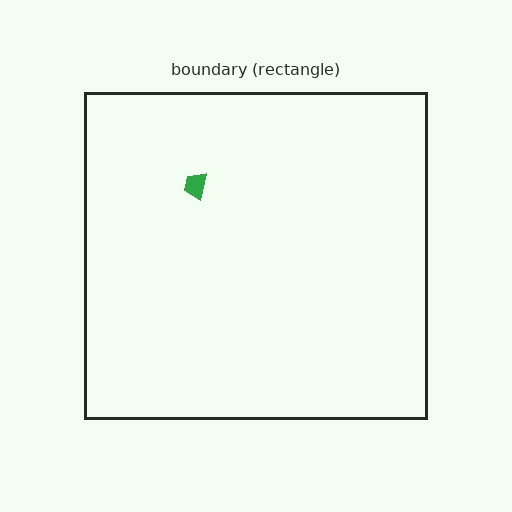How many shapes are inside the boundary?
1 inside, 0 outside.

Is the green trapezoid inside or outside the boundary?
Inside.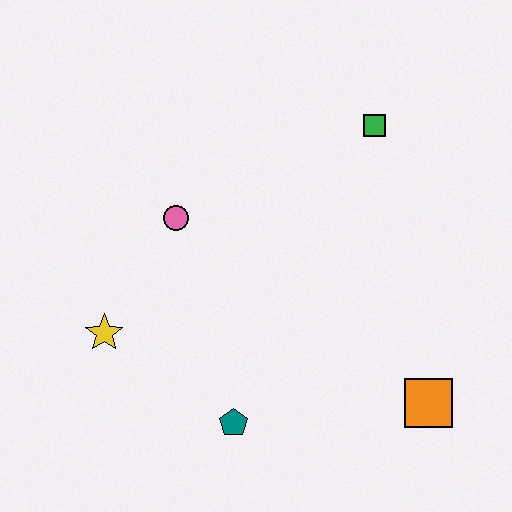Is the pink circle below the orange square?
No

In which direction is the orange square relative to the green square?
The orange square is below the green square.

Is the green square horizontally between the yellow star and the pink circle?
No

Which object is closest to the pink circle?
The yellow star is closest to the pink circle.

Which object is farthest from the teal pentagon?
The green square is farthest from the teal pentagon.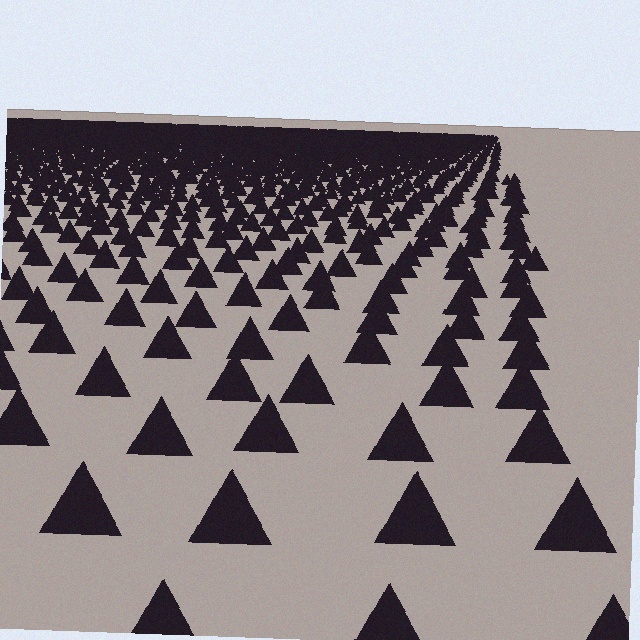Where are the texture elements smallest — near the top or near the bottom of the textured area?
Near the top.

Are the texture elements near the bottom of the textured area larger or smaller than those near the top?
Larger. Near the bottom, elements are closer to the viewer and appear at a bigger on-screen size.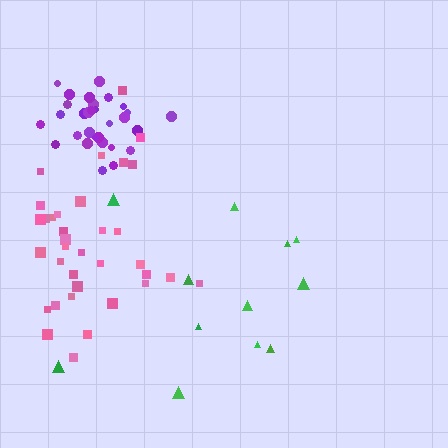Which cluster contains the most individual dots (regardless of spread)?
Pink (35).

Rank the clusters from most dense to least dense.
purple, pink, green.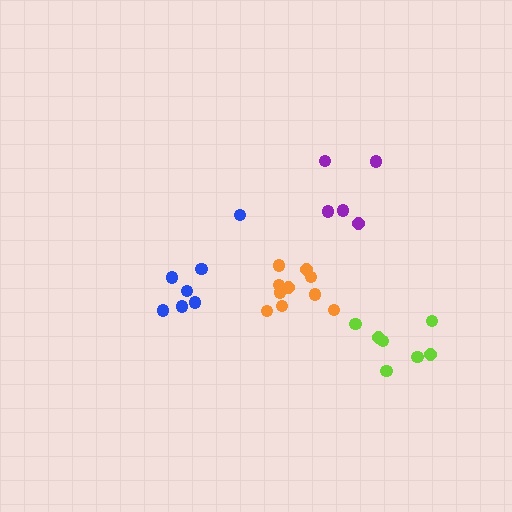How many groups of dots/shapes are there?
There are 4 groups.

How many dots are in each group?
Group 1: 5 dots, Group 2: 7 dots, Group 3: 10 dots, Group 4: 7 dots (29 total).